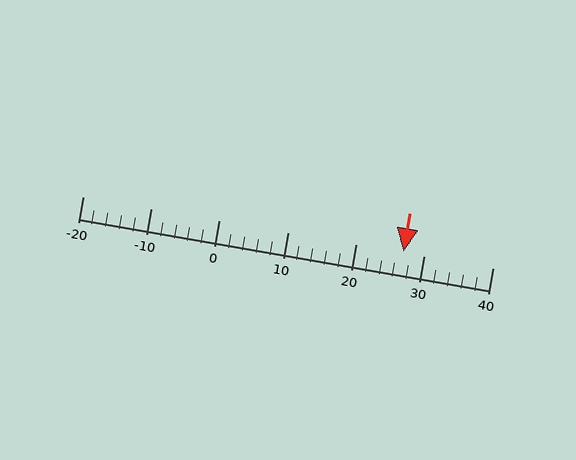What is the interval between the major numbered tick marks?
The major tick marks are spaced 10 units apart.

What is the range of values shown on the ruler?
The ruler shows values from -20 to 40.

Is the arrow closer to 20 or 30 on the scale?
The arrow is closer to 30.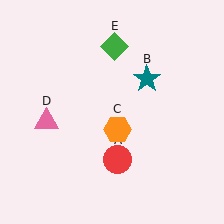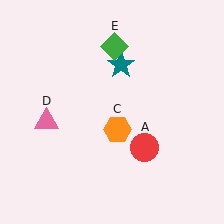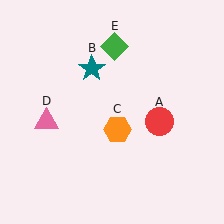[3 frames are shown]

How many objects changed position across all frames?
2 objects changed position: red circle (object A), teal star (object B).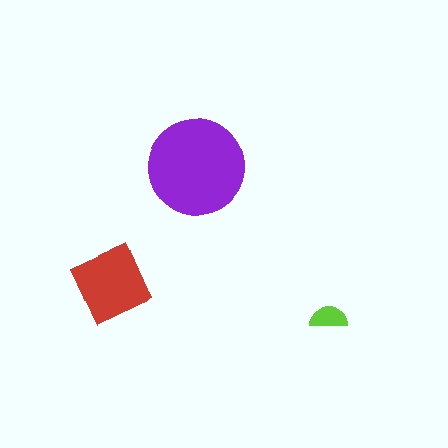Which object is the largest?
The purple circle.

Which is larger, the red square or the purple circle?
The purple circle.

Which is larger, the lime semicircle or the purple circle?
The purple circle.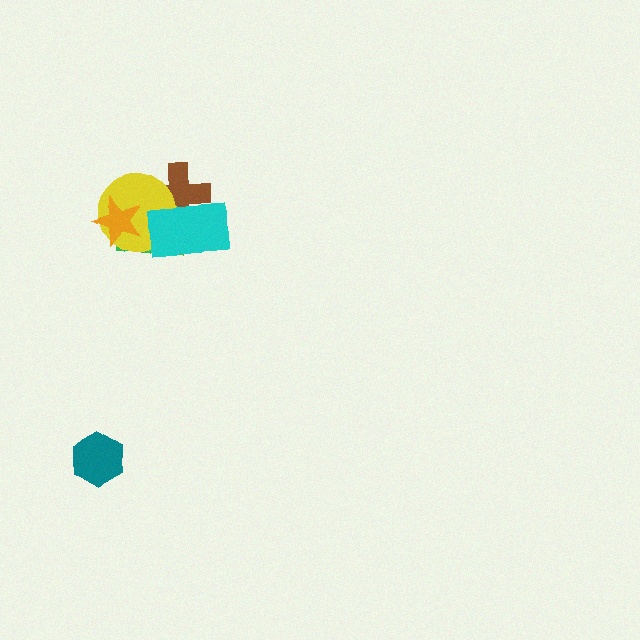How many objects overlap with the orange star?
2 objects overlap with the orange star.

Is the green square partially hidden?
Yes, it is partially covered by another shape.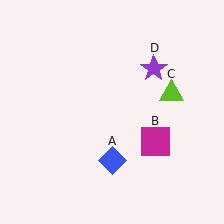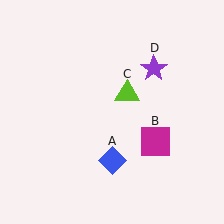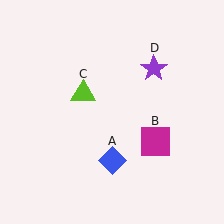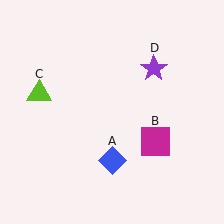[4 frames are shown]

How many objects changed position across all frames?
1 object changed position: lime triangle (object C).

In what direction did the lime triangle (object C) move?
The lime triangle (object C) moved left.